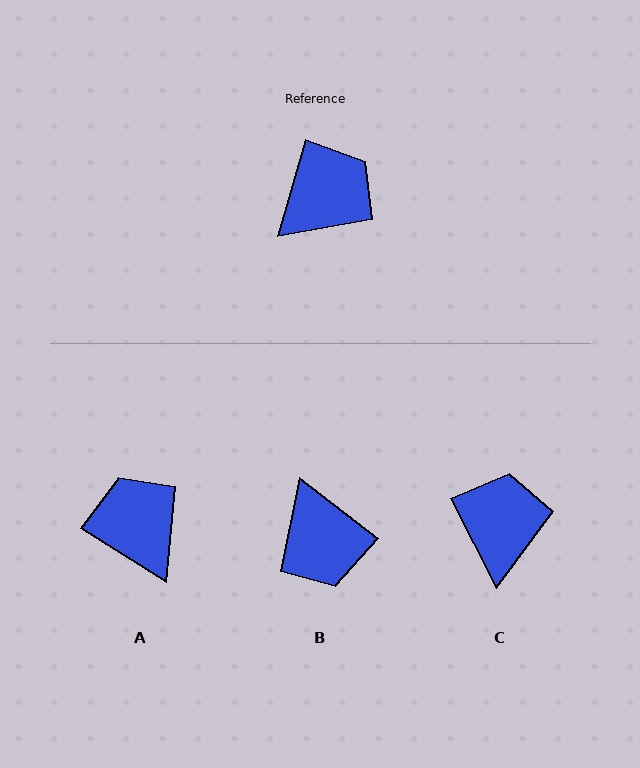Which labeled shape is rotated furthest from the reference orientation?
B, about 112 degrees away.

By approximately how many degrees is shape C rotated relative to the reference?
Approximately 43 degrees counter-clockwise.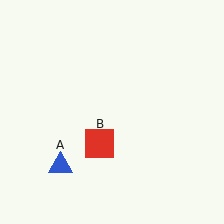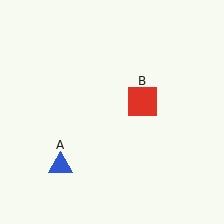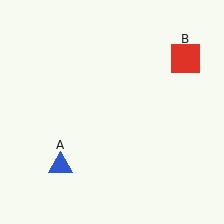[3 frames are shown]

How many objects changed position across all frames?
1 object changed position: red square (object B).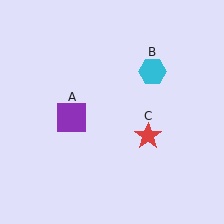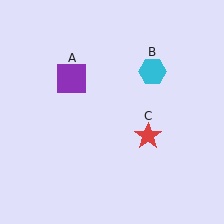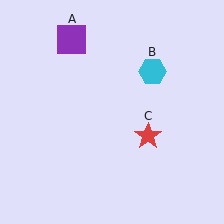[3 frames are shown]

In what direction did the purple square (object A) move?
The purple square (object A) moved up.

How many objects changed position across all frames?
1 object changed position: purple square (object A).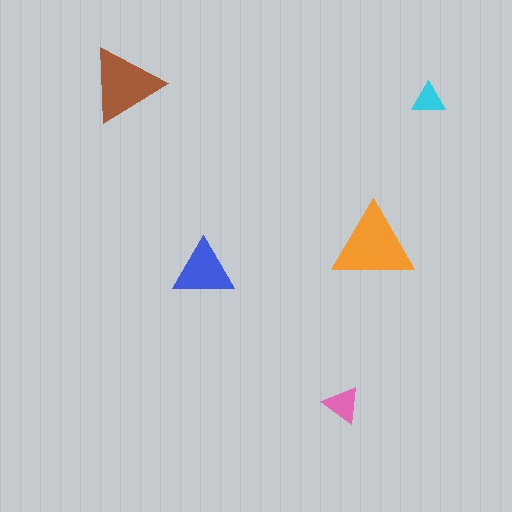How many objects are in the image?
There are 5 objects in the image.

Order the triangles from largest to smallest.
the orange one, the brown one, the blue one, the pink one, the cyan one.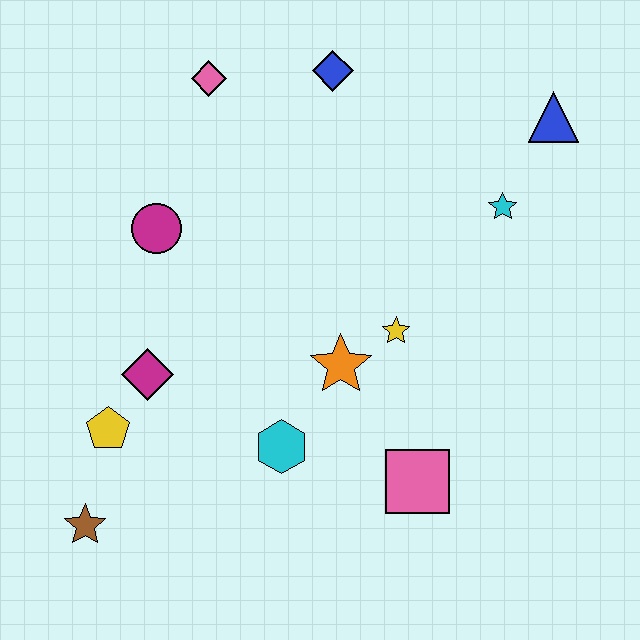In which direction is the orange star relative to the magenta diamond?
The orange star is to the right of the magenta diamond.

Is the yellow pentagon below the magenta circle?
Yes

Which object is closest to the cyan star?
The blue triangle is closest to the cyan star.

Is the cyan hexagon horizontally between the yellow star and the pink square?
No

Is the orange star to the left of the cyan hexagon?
No